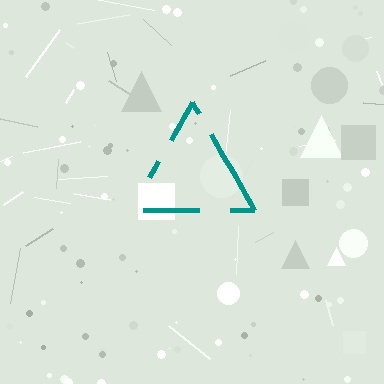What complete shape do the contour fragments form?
The contour fragments form a triangle.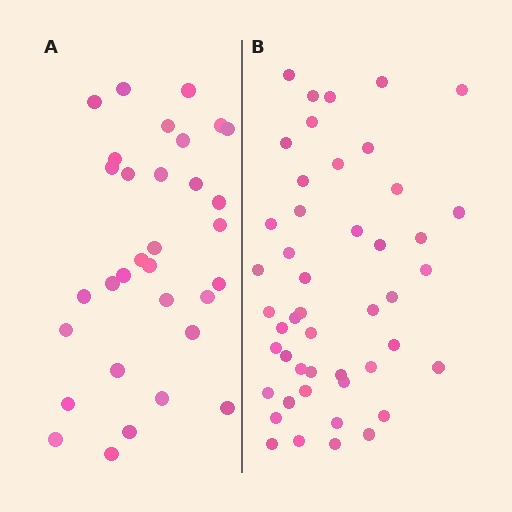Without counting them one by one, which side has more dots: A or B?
Region B (the right region) has more dots.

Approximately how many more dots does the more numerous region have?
Region B has approximately 15 more dots than region A.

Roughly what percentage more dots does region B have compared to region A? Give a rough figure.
About 45% more.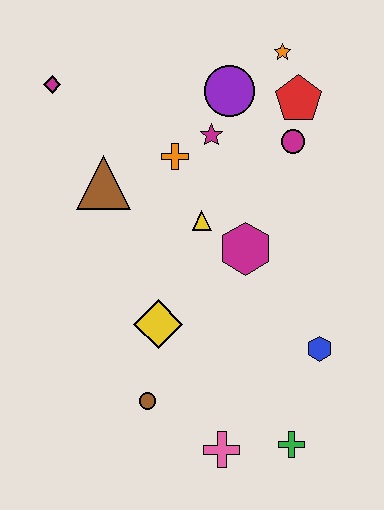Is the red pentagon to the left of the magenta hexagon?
No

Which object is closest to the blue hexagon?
The green cross is closest to the blue hexagon.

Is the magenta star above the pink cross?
Yes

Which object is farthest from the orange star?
The pink cross is farthest from the orange star.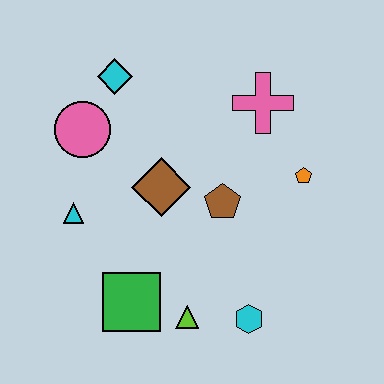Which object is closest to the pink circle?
The cyan diamond is closest to the pink circle.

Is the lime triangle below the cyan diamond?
Yes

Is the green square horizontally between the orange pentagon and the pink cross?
No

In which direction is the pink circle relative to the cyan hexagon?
The pink circle is above the cyan hexagon.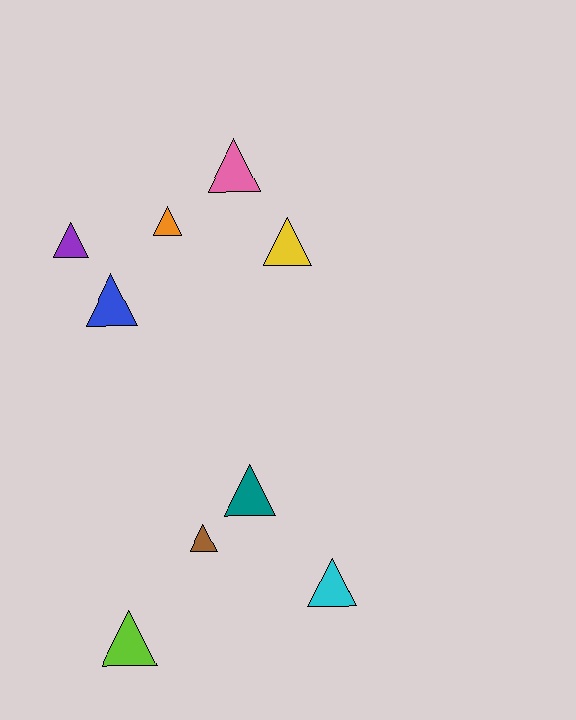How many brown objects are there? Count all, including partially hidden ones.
There is 1 brown object.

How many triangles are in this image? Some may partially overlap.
There are 9 triangles.